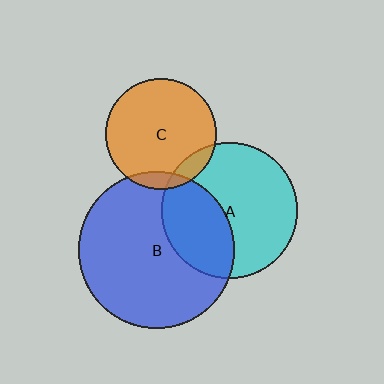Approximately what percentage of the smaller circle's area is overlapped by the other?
Approximately 35%.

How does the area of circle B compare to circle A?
Approximately 1.3 times.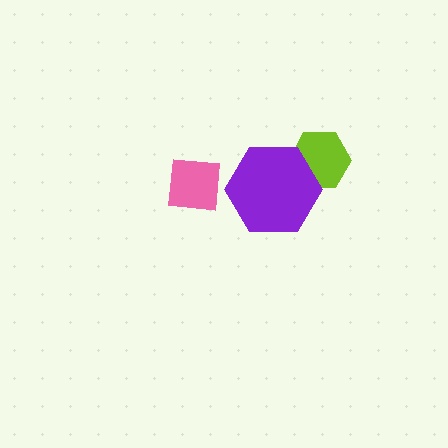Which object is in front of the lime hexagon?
The purple hexagon is in front of the lime hexagon.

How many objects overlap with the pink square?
0 objects overlap with the pink square.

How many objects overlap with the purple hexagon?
1 object overlaps with the purple hexagon.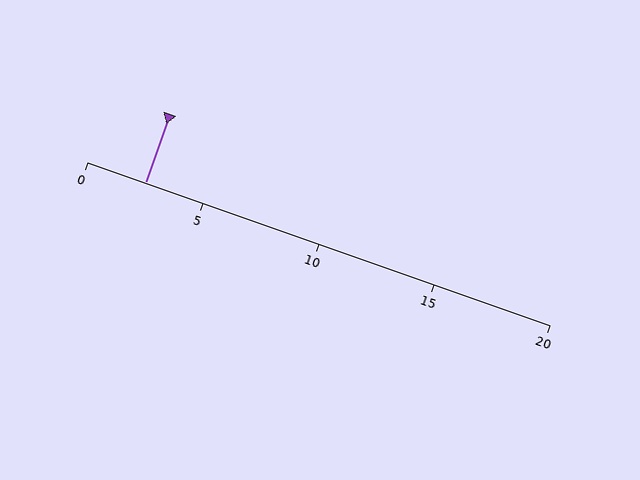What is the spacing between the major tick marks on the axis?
The major ticks are spaced 5 apart.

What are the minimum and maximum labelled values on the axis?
The axis runs from 0 to 20.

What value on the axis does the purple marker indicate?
The marker indicates approximately 2.5.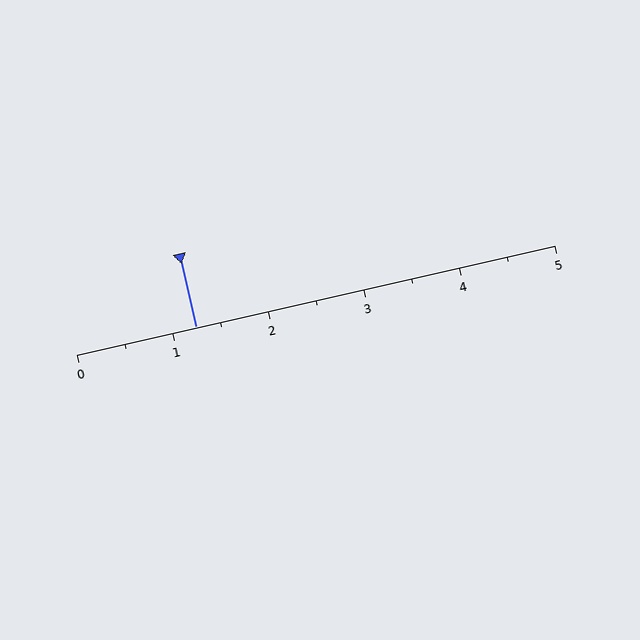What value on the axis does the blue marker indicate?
The marker indicates approximately 1.2.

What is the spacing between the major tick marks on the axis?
The major ticks are spaced 1 apart.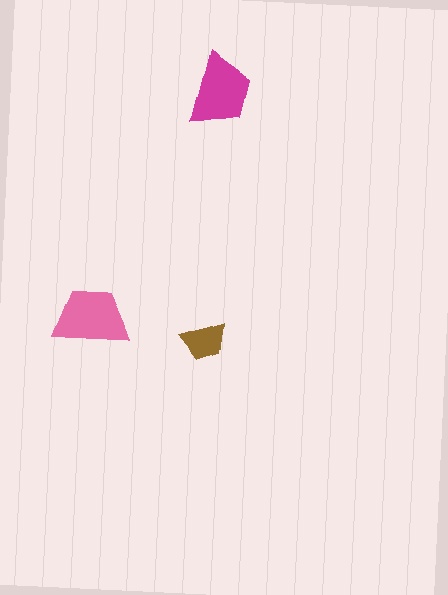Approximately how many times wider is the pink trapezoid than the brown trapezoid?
About 1.5 times wider.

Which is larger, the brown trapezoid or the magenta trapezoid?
The magenta one.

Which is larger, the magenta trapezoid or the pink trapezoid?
The pink one.